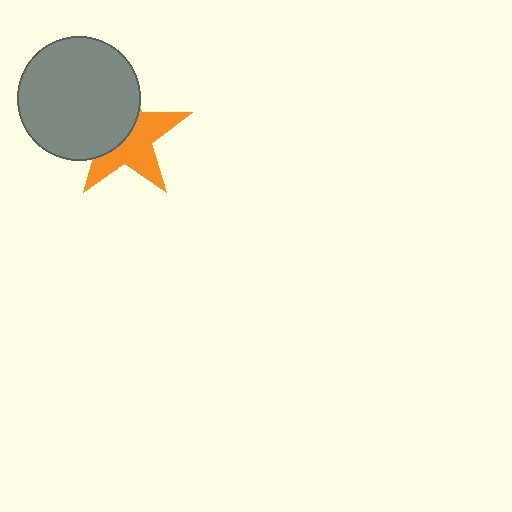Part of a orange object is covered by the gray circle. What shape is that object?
It is a star.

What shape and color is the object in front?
The object in front is a gray circle.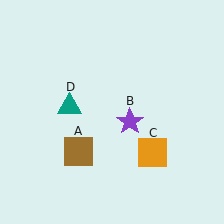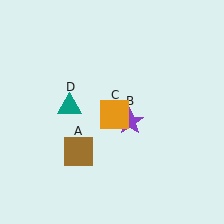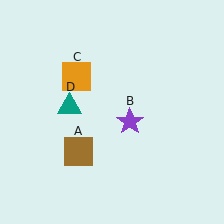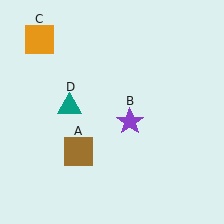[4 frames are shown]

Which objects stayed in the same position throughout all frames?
Brown square (object A) and purple star (object B) and teal triangle (object D) remained stationary.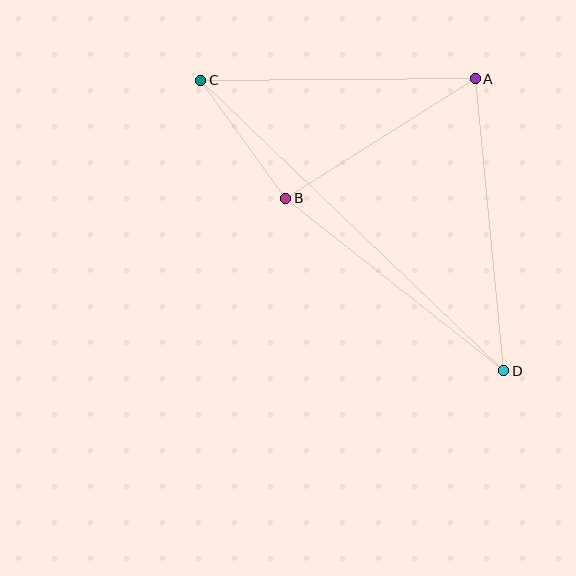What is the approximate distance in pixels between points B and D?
The distance between B and D is approximately 278 pixels.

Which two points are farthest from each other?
Points C and D are farthest from each other.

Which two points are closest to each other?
Points B and C are closest to each other.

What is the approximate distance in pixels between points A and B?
The distance between A and B is approximately 224 pixels.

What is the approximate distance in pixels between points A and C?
The distance between A and C is approximately 274 pixels.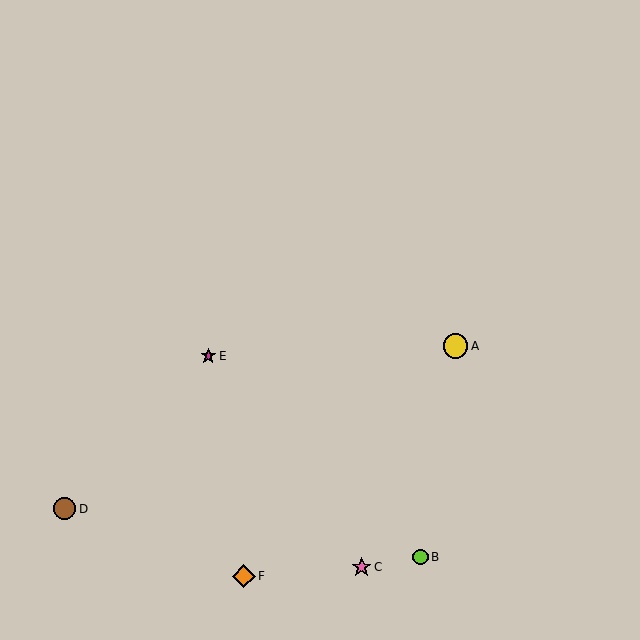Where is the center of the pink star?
The center of the pink star is at (362, 567).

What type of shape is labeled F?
Shape F is an orange diamond.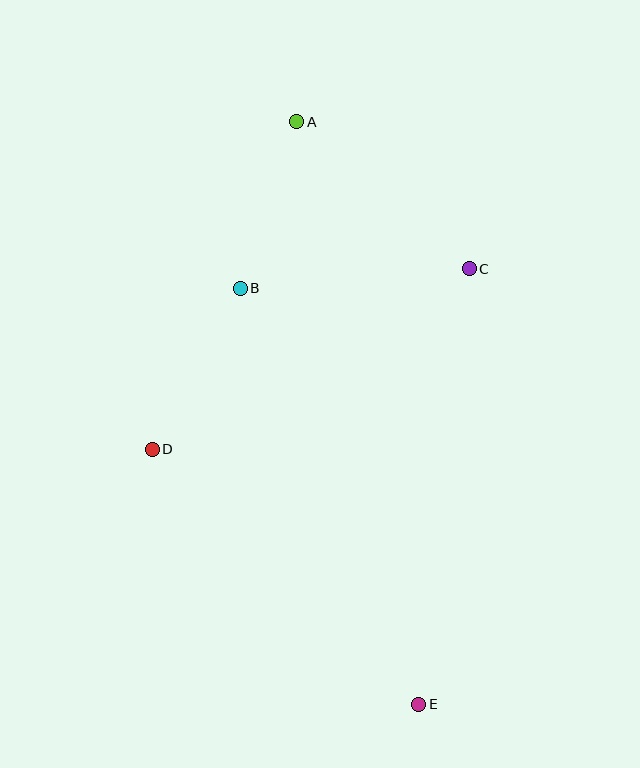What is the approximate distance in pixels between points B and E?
The distance between B and E is approximately 453 pixels.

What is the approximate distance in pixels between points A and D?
The distance between A and D is approximately 358 pixels.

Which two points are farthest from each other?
Points A and E are farthest from each other.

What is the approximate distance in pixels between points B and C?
The distance between B and C is approximately 230 pixels.